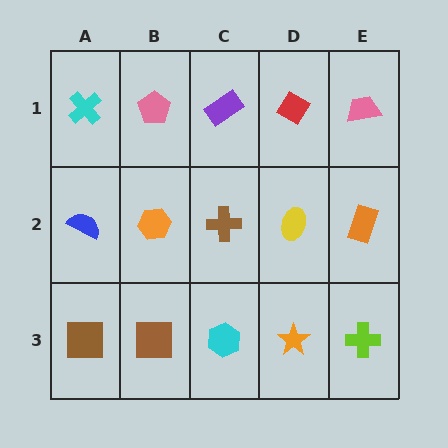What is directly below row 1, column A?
A blue semicircle.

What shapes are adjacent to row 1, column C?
A brown cross (row 2, column C), a pink pentagon (row 1, column B), a red diamond (row 1, column D).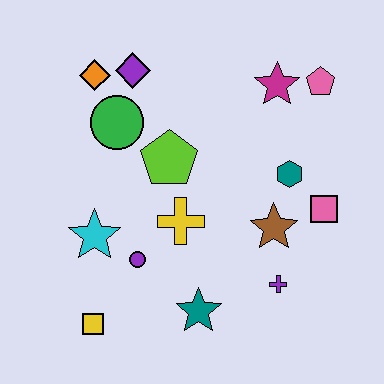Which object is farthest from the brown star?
The orange diamond is farthest from the brown star.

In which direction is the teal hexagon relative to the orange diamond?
The teal hexagon is to the right of the orange diamond.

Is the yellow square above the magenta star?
No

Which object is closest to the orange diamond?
The purple diamond is closest to the orange diamond.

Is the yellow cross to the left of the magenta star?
Yes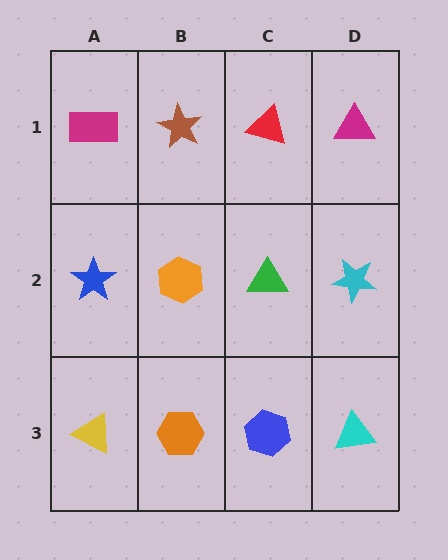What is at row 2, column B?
An orange hexagon.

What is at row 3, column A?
A yellow triangle.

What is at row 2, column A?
A blue star.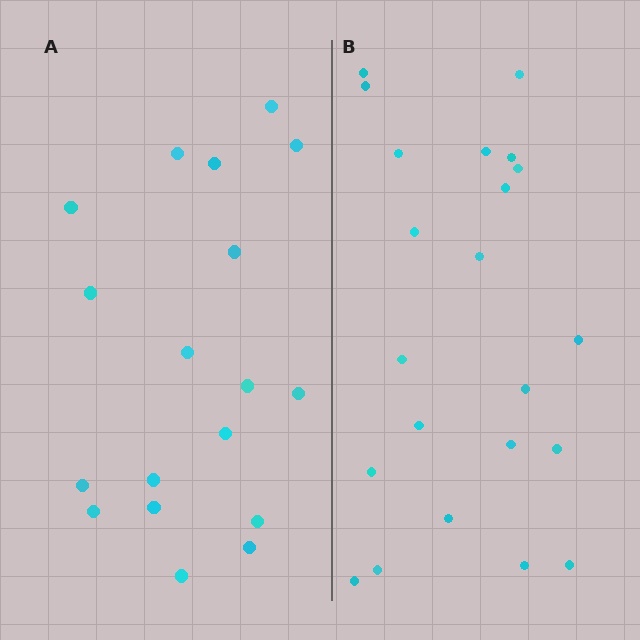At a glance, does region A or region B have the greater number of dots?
Region B (the right region) has more dots.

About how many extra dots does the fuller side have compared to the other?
Region B has about 4 more dots than region A.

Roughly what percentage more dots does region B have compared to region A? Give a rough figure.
About 20% more.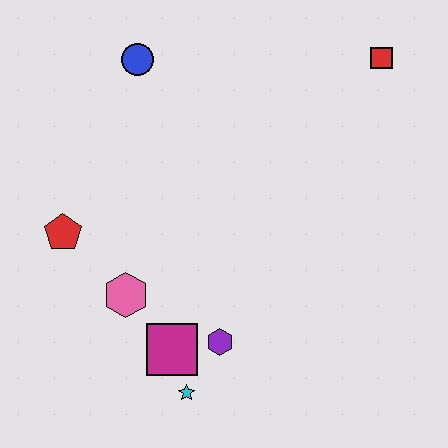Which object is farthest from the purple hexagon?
The red square is farthest from the purple hexagon.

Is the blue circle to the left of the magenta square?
Yes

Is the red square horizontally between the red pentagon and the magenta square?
No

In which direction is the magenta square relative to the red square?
The magenta square is below the red square.